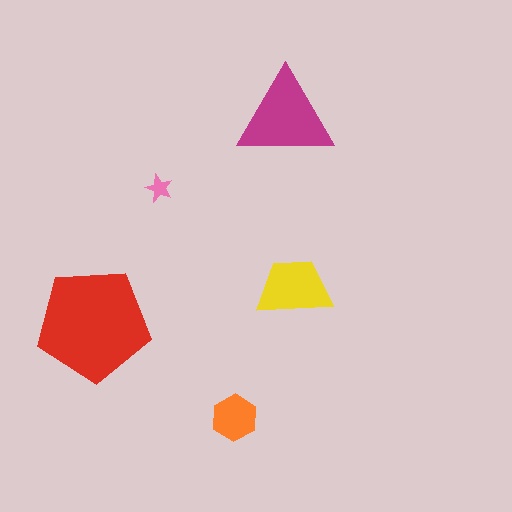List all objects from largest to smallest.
The red pentagon, the magenta triangle, the yellow trapezoid, the orange hexagon, the pink star.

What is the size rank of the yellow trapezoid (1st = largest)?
3rd.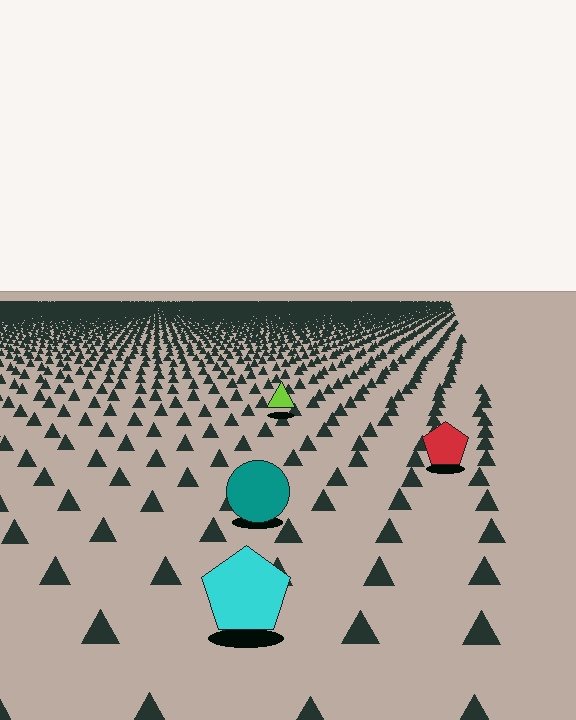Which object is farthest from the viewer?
The lime triangle is farthest from the viewer. It appears smaller and the ground texture around it is denser.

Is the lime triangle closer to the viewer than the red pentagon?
No. The red pentagon is closer — you can tell from the texture gradient: the ground texture is coarser near it.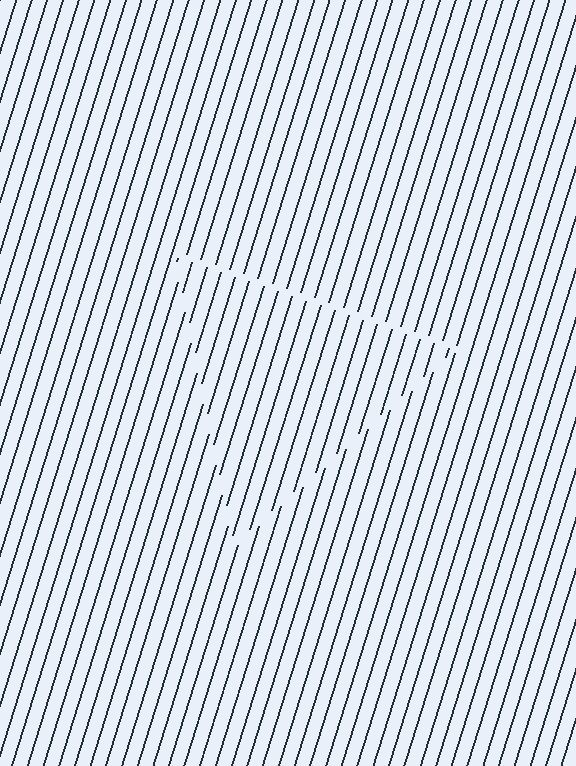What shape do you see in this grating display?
An illusory triangle. The interior of the shape contains the same grating, shifted by half a period — the contour is defined by the phase discontinuity where line-ends from the inner and outer gratings abut.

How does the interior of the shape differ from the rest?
The interior of the shape contains the same grating, shifted by half a period — the contour is defined by the phase discontinuity where line-ends from the inner and outer gratings abut.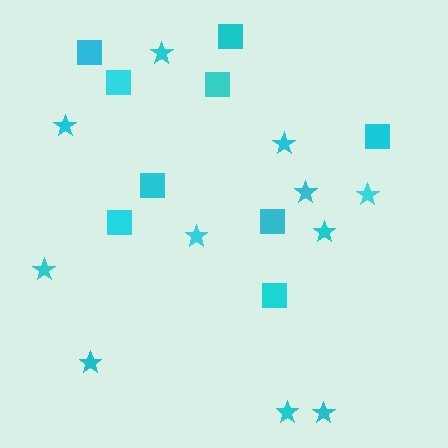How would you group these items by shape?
There are 2 groups: one group of squares (9) and one group of stars (11).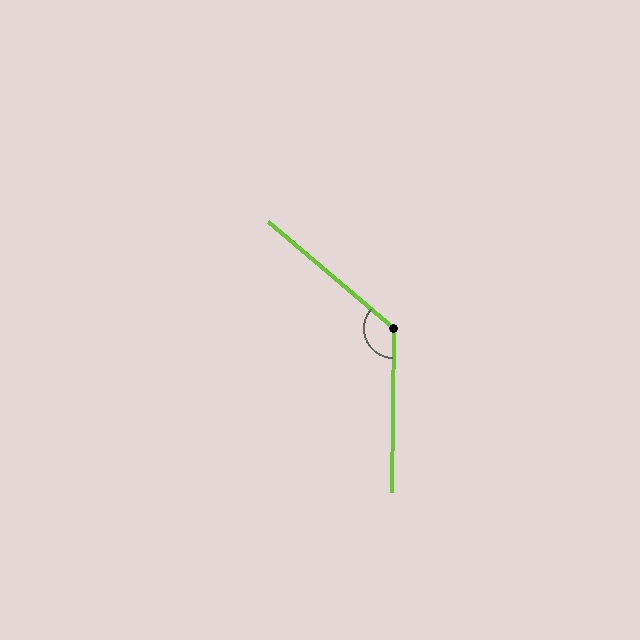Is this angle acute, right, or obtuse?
It is obtuse.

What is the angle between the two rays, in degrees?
Approximately 130 degrees.